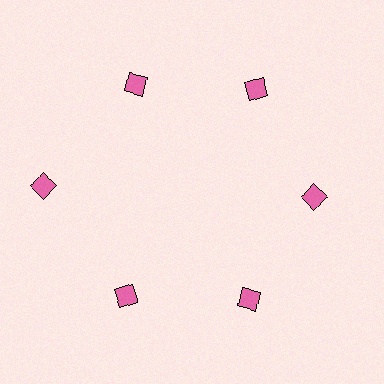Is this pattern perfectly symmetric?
No. The 6 pink diamonds are arranged in a ring, but one element near the 9 o'clock position is pushed outward from the center, breaking the 6-fold rotational symmetry.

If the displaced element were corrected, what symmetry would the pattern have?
It would have 6-fold rotational symmetry — the pattern would map onto itself every 60 degrees.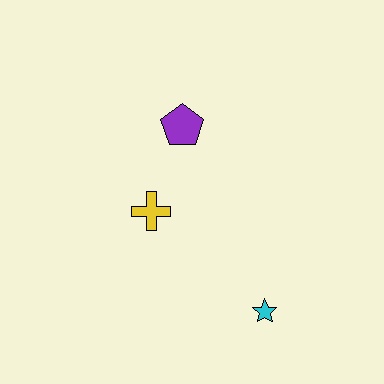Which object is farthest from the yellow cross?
The cyan star is farthest from the yellow cross.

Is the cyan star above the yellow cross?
No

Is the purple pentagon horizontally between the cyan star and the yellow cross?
Yes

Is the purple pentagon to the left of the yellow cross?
No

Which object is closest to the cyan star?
The yellow cross is closest to the cyan star.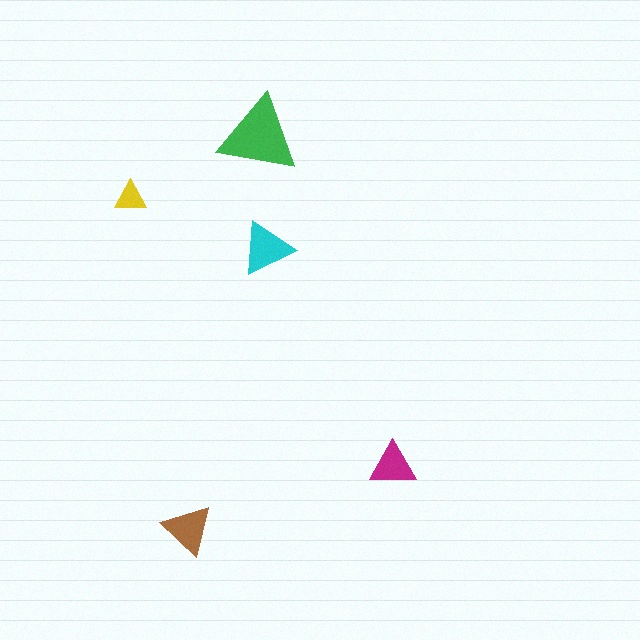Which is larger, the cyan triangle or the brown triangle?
The cyan one.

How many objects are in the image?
There are 5 objects in the image.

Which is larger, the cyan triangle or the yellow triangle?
The cyan one.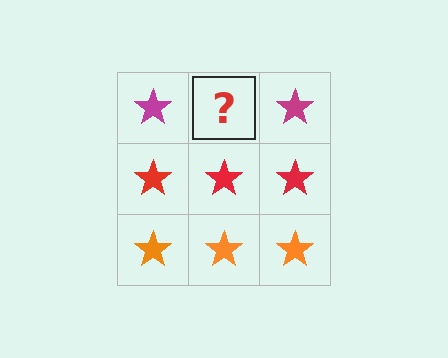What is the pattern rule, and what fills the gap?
The rule is that each row has a consistent color. The gap should be filled with a magenta star.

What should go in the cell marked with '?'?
The missing cell should contain a magenta star.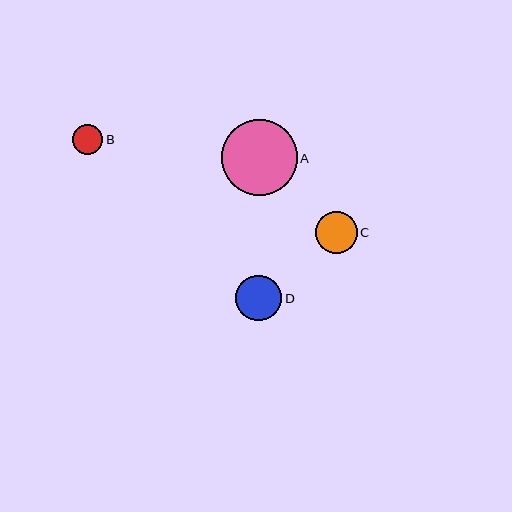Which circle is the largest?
Circle A is the largest with a size of approximately 76 pixels.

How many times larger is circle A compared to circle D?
Circle A is approximately 1.7 times the size of circle D.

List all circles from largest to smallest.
From largest to smallest: A, D, C, B.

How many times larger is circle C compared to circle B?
Circle C is approximately 1.4 times the size of circle B.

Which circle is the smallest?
Circle B is the smallest with a size of approximately 31 pixels.